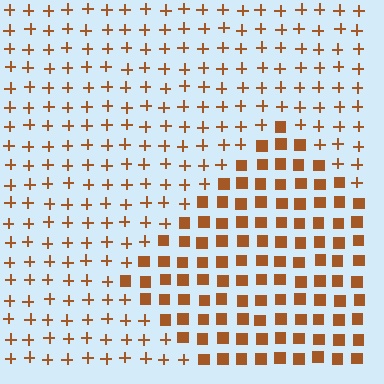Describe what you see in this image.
The image is filled with small brown elements arranged in a uniform grid. A diamond-shaped region contains squares, while the surrounding area contains plus signs. The boundary is defined purely by the change in element shape.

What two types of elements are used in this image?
The image uses squares inside the diamond region and plus signs outside it.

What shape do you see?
I see a diamond.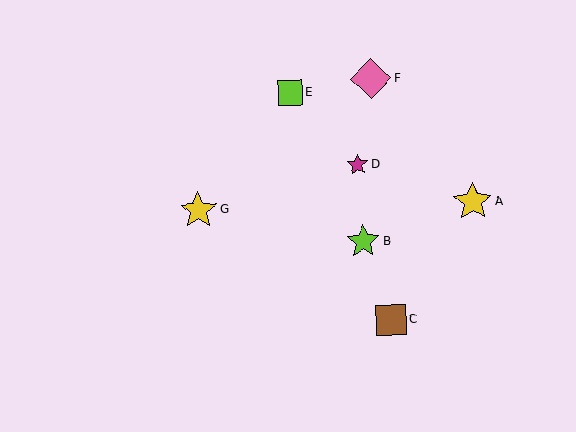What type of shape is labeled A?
Shape A is a yellow star.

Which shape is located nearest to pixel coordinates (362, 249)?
The lime star (labeled B) at (363, 241) is nearest to that location.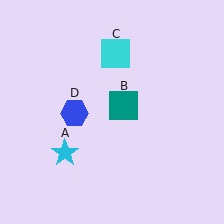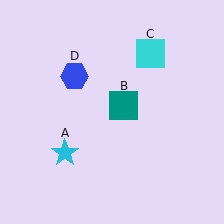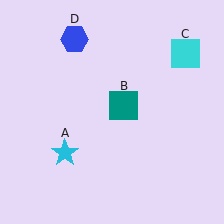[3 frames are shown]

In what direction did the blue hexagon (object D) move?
The blue hexagon (object D) moved up.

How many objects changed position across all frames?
2 objects changed position: cyan square (object C), blue hexagon (object D).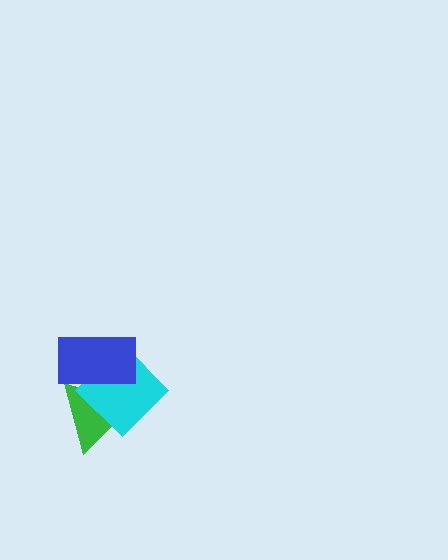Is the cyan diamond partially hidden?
Yes, it is partially covered by another shape.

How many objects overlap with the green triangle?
2 objects overlap with the green triangle.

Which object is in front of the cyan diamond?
The blue rectangle is in front of the cyan diamond.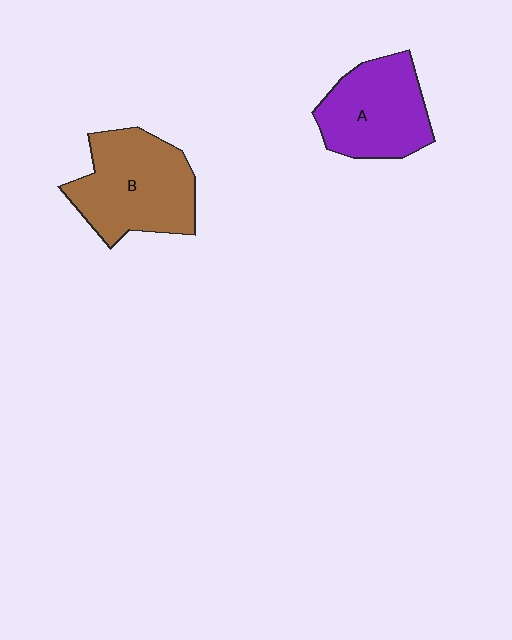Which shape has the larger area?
Shape B (brown).